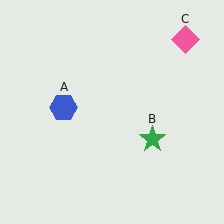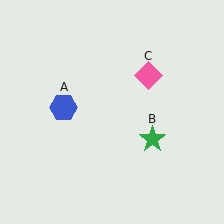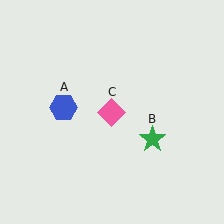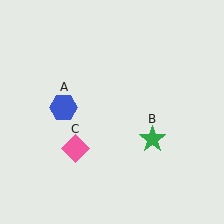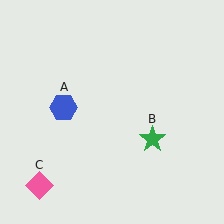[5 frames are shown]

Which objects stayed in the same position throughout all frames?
Blue hexagon (object A) and green star (object B) remained stationary.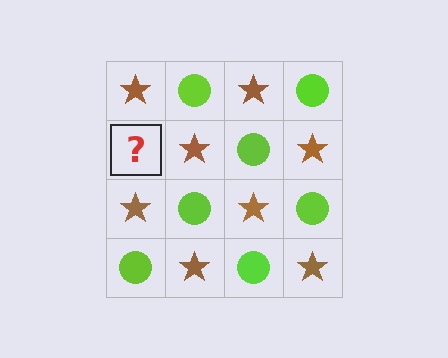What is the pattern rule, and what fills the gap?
The rule is that it alternates brown star and lime circle in a checkerboard pattern. The gap should be filled with a lime circle.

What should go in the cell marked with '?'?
The missing cell should contain a lime circle.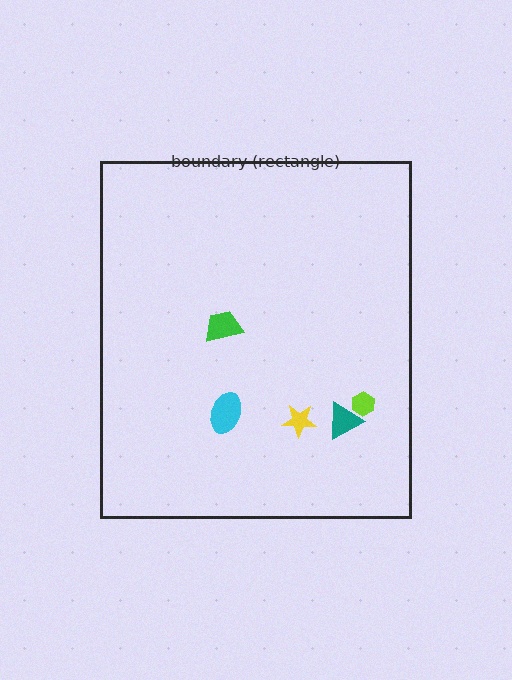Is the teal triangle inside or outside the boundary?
Inside.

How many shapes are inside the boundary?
5 inside, 0 outside.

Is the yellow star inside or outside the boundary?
Inside.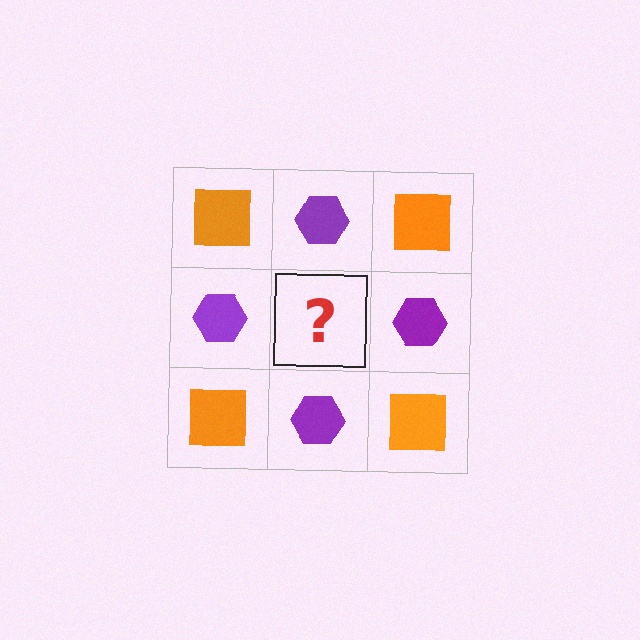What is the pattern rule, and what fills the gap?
The rule is that it alternates orange square and purple hexagon in a checkerboard pattern. The gap should be filled with an orange square.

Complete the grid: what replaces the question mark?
The question mark should be replaced with an orange square.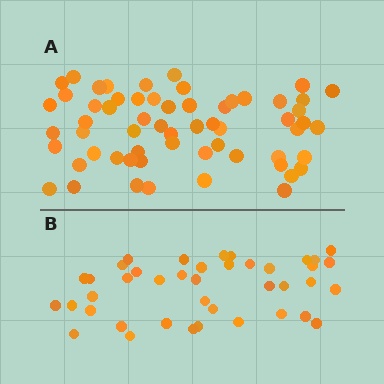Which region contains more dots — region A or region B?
Region A (the top region) has more dots.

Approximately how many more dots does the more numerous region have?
Region A has approximately 20 more dots than region B.